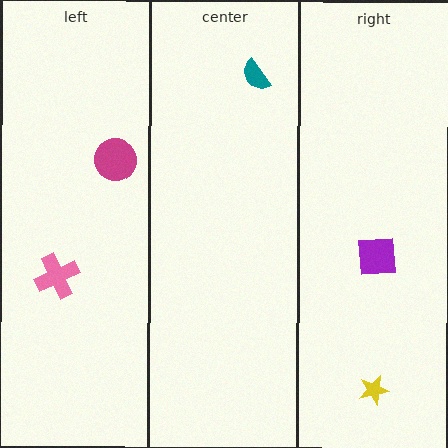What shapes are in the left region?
The pink cross, the magenta circle.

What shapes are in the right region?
The yellow star, the purple square.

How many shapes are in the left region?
2.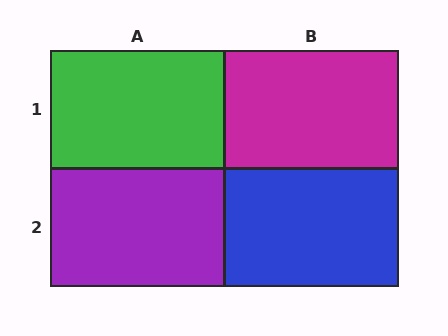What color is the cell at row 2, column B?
Blue.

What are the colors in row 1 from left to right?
Green, magenta.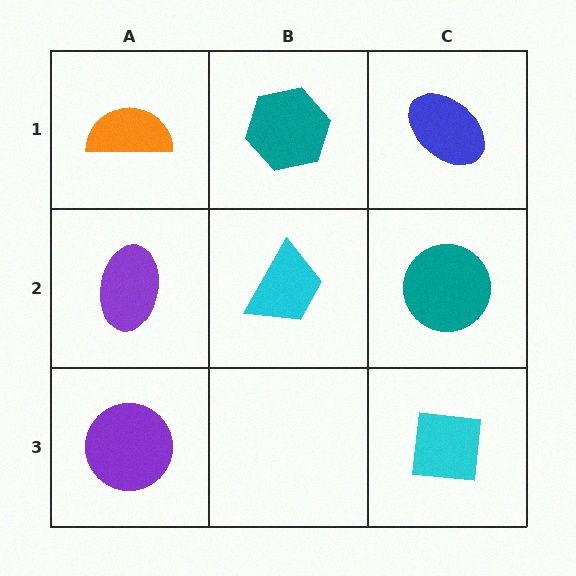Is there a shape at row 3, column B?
No, that cell is empty.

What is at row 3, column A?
A purple circle.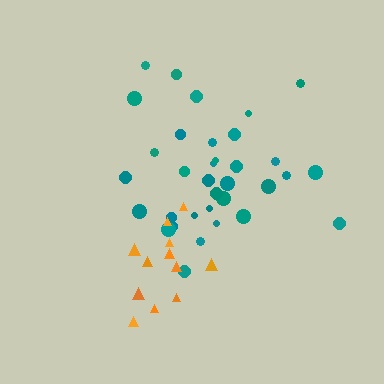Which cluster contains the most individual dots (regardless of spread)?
Teal (34).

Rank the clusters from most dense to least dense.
teal, orange.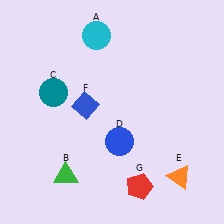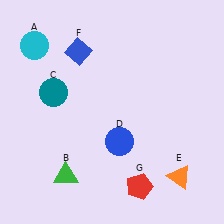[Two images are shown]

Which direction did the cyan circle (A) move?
The cyan circle (A) moved left.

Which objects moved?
The objects that moved are: the cyan circle (A), the blue diamond (F).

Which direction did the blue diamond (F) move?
The blue diamond (F) moved up.